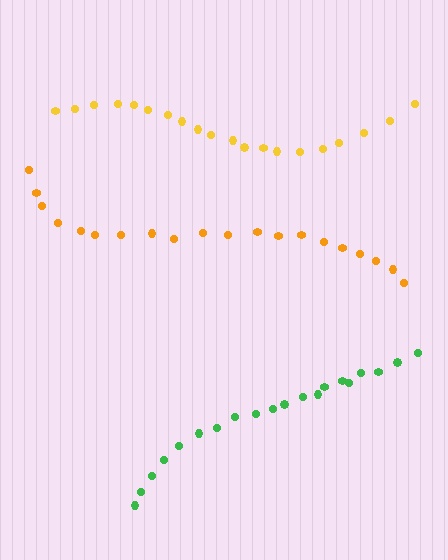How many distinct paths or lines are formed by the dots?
There are 3 distinct paths.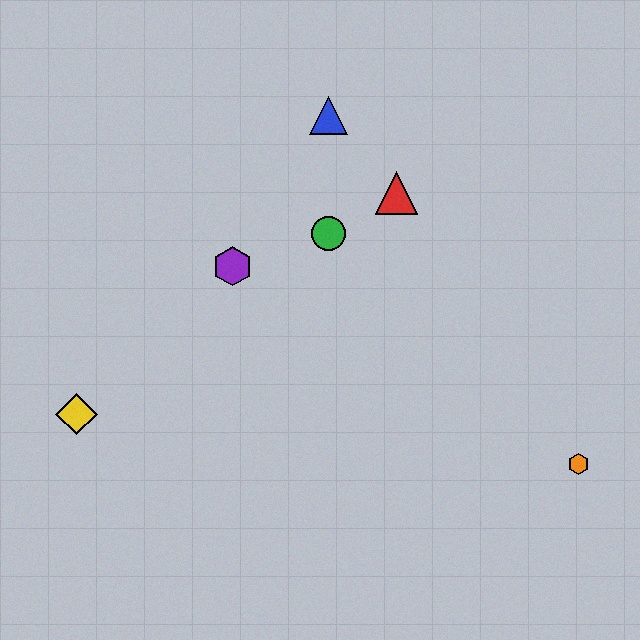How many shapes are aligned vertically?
2 shapes (the blue triangle, the green circle) are aligned vertically.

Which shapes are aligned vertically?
The blue triangle, the green circle are aligned vertically.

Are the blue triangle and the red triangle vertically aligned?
No, the blue triangle is at x≈328 and the red triangle is at x≈396.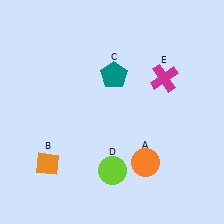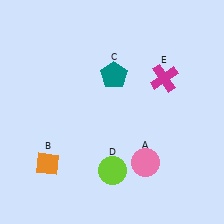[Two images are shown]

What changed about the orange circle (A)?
In Image 1, A is orange. In Image 2, it changed to pink.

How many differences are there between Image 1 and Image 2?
There is 1 difference between the two images.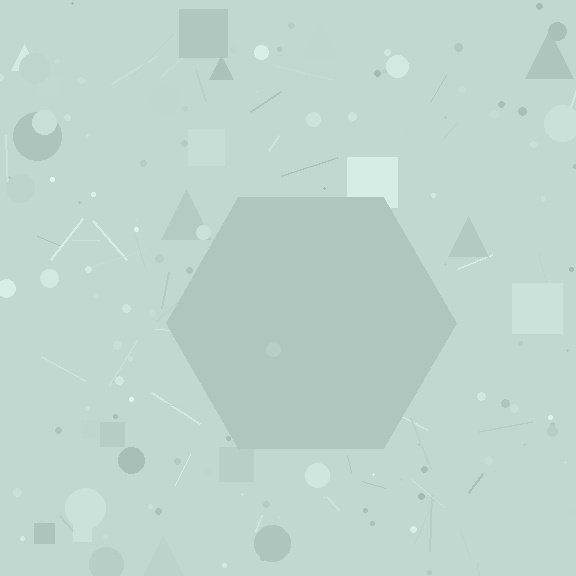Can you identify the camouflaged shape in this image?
The camouflaged shape is a hexagon.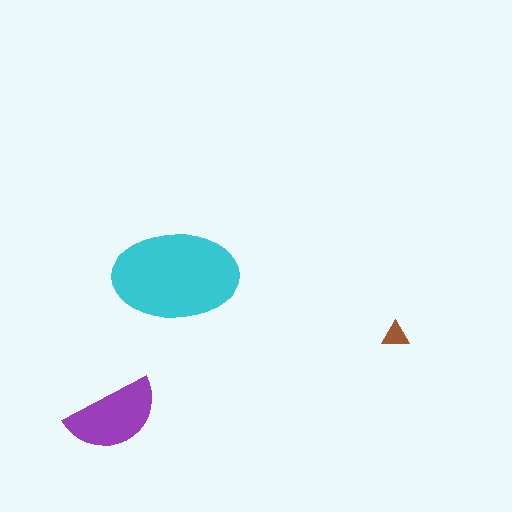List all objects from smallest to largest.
The brown triangle, the purple semicircle, the cyan ellipse.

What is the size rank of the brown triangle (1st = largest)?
3rd.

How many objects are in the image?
There are 3 objects in the image.